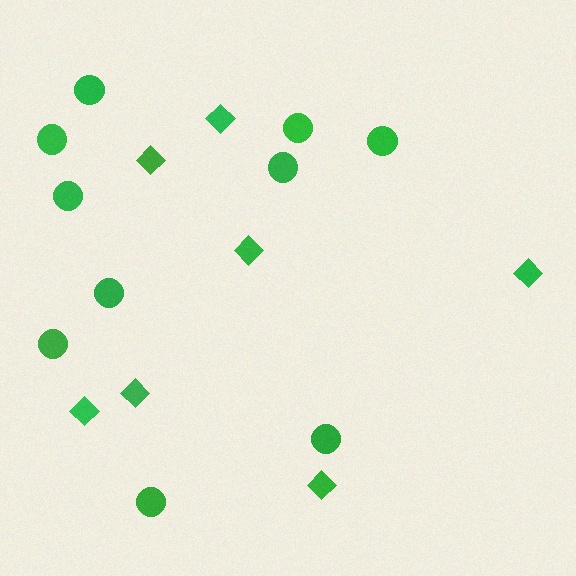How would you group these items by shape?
There are 2 groups: one group of circles (10) and one group of diamonds (7).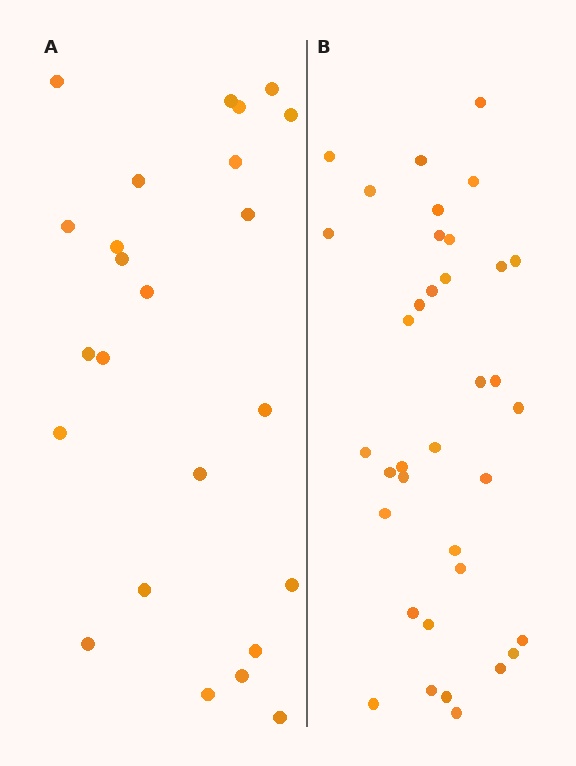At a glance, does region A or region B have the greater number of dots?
Region B (the right region) has more dots.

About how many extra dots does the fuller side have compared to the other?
Region B has roughly 12 or so more dots than region A.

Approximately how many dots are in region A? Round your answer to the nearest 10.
About 20 dots. (The exact count is 24, which rounds to 20.)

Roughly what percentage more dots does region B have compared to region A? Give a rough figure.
About 50% more.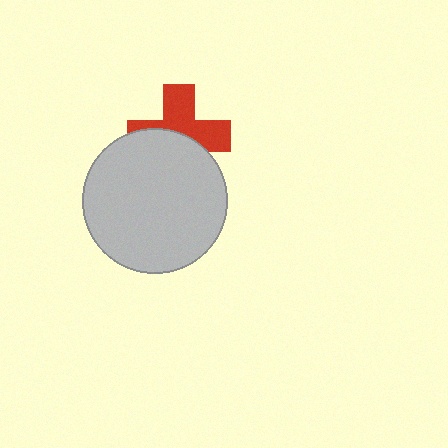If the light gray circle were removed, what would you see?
You would see the complete red cross.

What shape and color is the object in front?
The object in front is a light gray circle.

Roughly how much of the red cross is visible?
About half of it is visible (roughly 53%).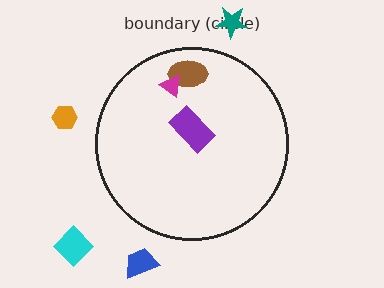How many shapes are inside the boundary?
3 inside, 4 outside.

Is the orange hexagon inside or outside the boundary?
Outside.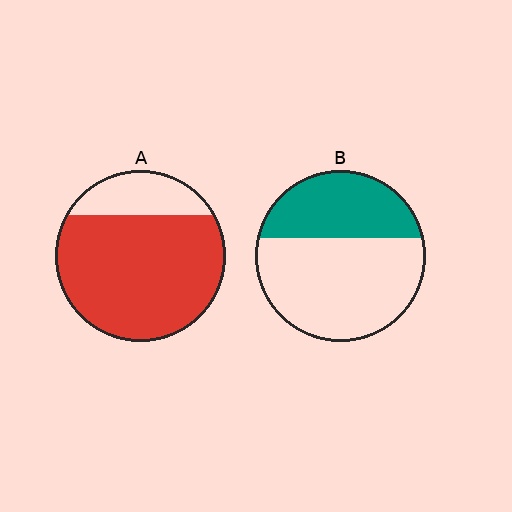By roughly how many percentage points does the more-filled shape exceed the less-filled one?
By roughly 40 percentage points (A over B).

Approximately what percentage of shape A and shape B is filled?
A is approximately 80% and B is approximately 35%.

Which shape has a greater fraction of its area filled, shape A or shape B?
Shape A.